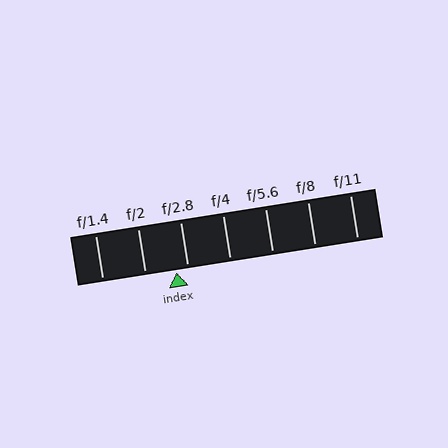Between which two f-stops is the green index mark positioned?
The index mark is between f/2 and f/2.8.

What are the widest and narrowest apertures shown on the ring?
The widest aperture shown is f/1.4 and the narrowest is f/11.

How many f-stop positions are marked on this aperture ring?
There are 7 f-stop positions marked.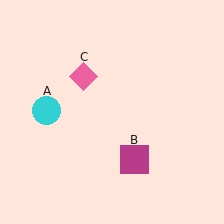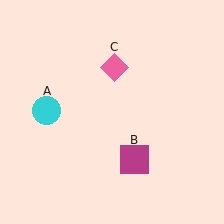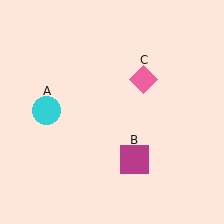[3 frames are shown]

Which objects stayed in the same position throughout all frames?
Cyan circle (object A) and magenta square (object B) remained stationary.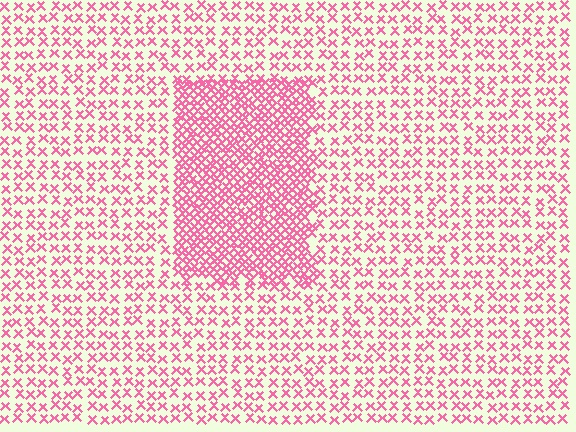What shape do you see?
I see a rectangle.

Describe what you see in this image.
The image contains small pink elements arranged at two different densities. A rectangle-shaped region is visible where the elements are more densely packed than the surrounding area.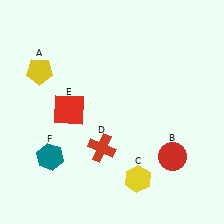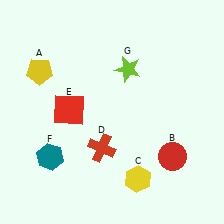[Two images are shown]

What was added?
A lime star (G) was added in Image 2.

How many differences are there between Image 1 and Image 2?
There is 1 difference between the two images.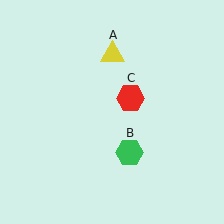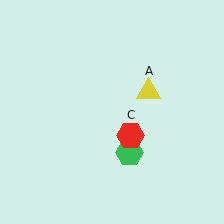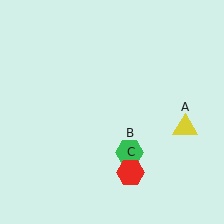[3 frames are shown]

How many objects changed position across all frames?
2 objects changed position: yellow triangle (object A), red hexagon (object C).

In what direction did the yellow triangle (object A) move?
The yellow triangle (object A) moved down and to the right.